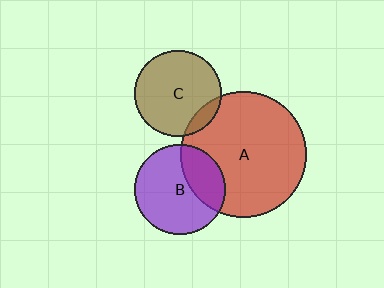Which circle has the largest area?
Circle A (red).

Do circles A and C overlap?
Yes.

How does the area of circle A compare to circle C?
Approximately 2.1 times.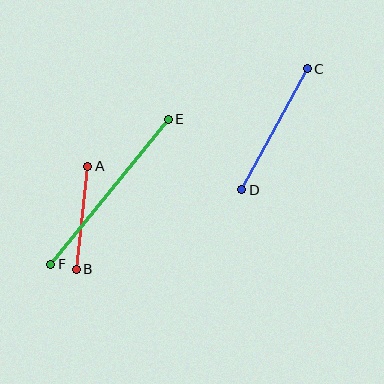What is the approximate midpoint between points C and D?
The midpoint is at approximately (274, 129) pixels.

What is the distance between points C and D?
The distance is approximately 138 pixels.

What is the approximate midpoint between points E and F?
The midpoint is at approximately (110, 192) pixels.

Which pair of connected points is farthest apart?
Points E and F are farthest apart.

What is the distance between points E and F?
The distance is approximately 187 pixels.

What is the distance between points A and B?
The distance is approximately 104 pixels.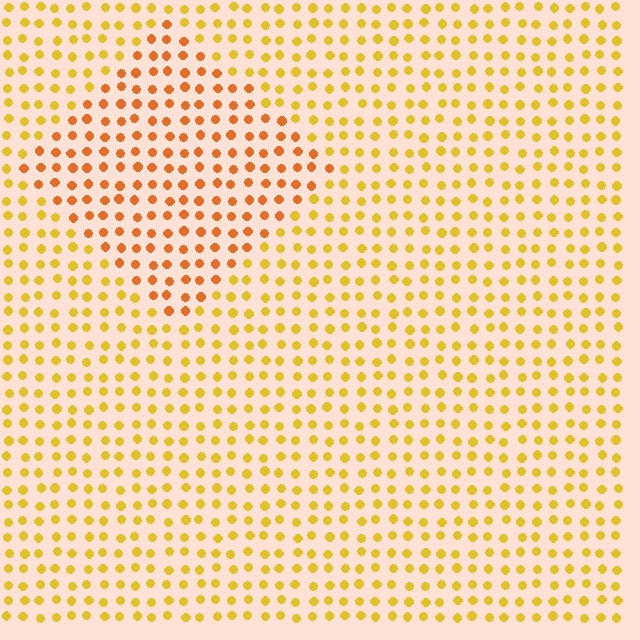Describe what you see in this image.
The image is filled with small yellow elements in a uniform arrangement. A diamond-shaped region is visible where the elements are tinted to a slightly different hue, forming a subtle color boundary.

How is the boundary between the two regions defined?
The boundary is defined purely by a slight shift in hue (about 28 degrees). Spacing, size, and orientation are identical on both sides.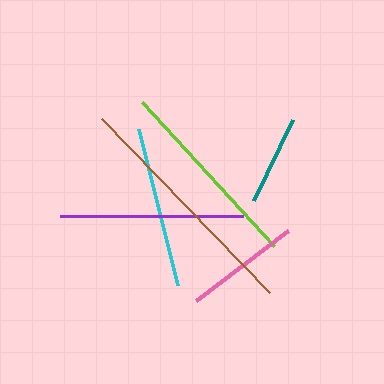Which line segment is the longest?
The brown line is the longest at approximately 242 pixels.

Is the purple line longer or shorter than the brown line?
The brown line is longer than the purple line.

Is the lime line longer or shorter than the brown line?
The brown line is longer than the lime line.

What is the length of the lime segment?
The lime segment is approximately 195 pixels long.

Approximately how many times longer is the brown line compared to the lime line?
The brown line is approximately 1.2 times the length of the lime line.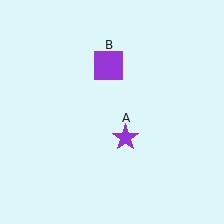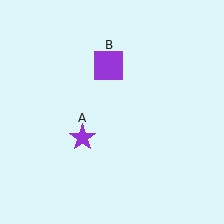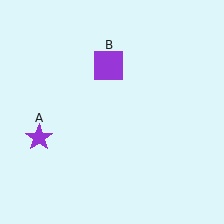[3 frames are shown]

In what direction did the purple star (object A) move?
The purple star (object A) moved left.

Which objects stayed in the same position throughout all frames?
Purple square (object B) remained stationary.